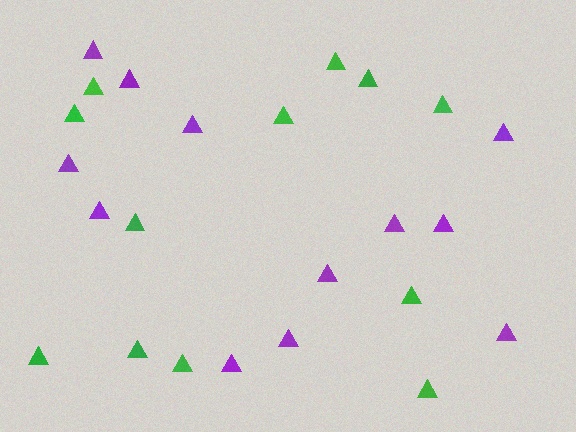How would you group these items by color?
There are 2 groups: one group of purple triangles (12) and one group of green triangles (12).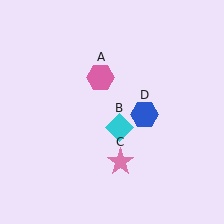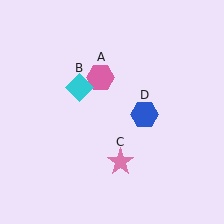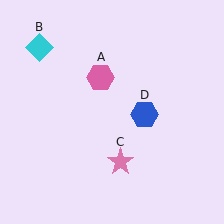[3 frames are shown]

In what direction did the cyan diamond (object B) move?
The cyan diamond (object B) moved up and to the left.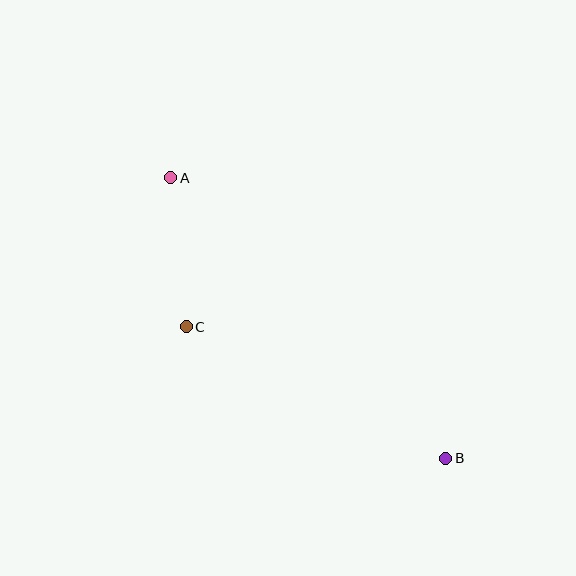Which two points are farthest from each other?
Points A and B are farthest from each other.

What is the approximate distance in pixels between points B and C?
The distance between B and C is approximately 291 pixels.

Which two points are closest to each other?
Points A and C are closest to each other.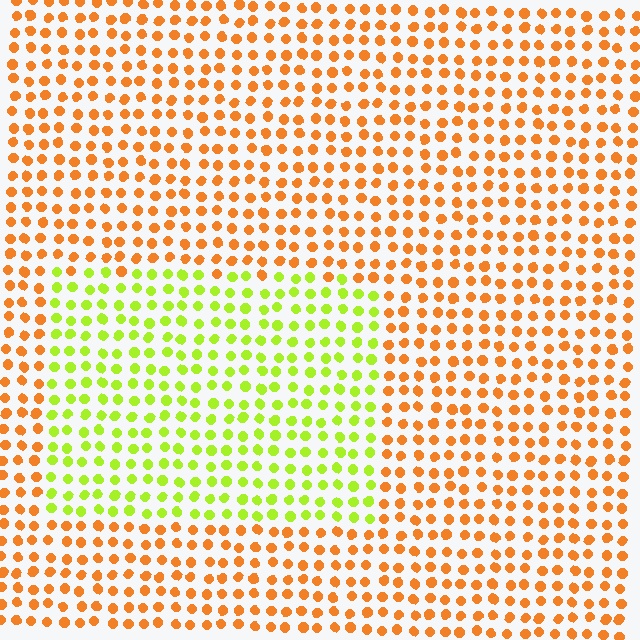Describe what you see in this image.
The image is filled with small orange elements in a uniform arrangement. A rectangle-shaped region is visible where the elements are tinted to a slightly different hue, forming a subtle color boundary.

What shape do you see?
I see a rectangle.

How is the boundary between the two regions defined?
The boundary is defined purely by a slight shift in hue (about 57 degrees). Spacing, size, and orientation are identical on both sides.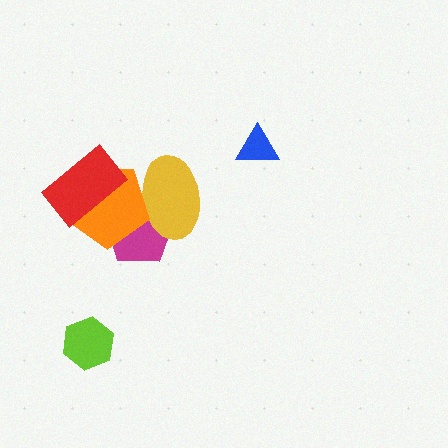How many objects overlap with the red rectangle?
1 object overlaps with the red rectangle.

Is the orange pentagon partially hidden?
Yes, it is partially covered by another shape.